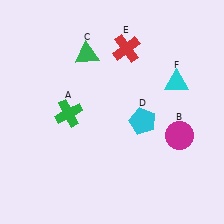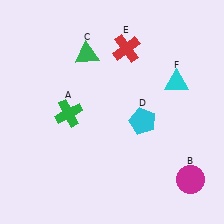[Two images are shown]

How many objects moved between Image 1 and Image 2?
1 object moved between the two images.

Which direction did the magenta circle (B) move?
The magenta circle (B) moved down.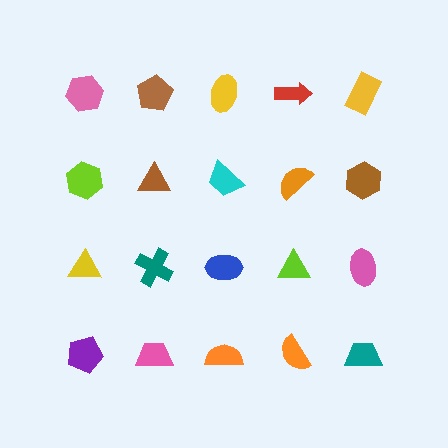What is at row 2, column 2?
A brown triangle.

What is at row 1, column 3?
A yellow ellipse.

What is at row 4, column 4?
An orange semicircle.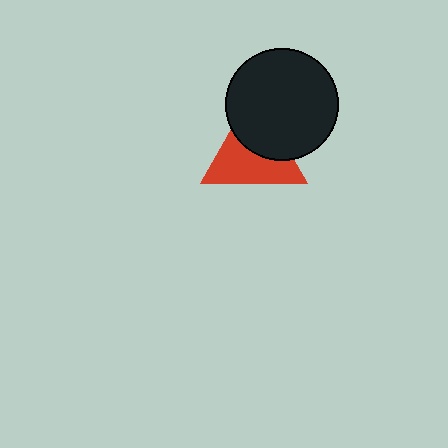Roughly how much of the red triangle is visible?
About half of it is visible (roughly 57%).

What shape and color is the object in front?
The object in front is a black circle.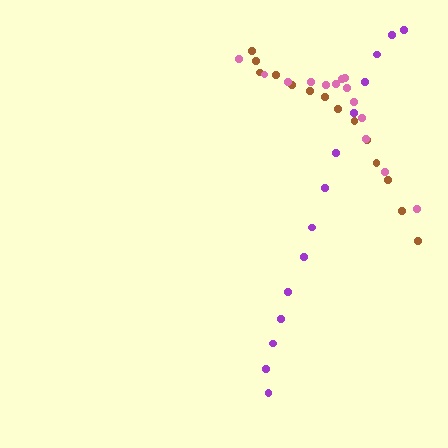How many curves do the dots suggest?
There are 3 distinct paths.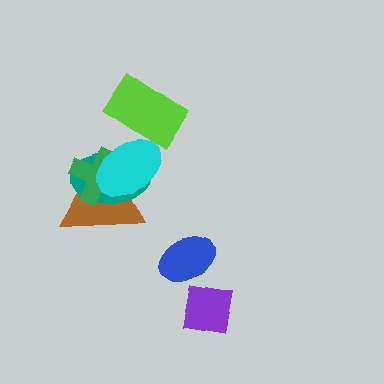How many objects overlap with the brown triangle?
3 objects overlap with the brown triangle.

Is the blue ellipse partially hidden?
Yes, it is partially covered by another shape.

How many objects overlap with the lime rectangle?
1 object overlaps with the lime rectangle.